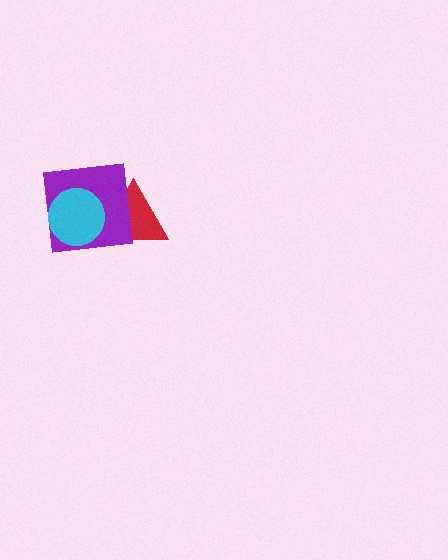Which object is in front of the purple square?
The cyan circle is in front of the purple square.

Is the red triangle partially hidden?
Yes, it is partially covered by another shape.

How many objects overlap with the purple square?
2 objects overlap with the purple square.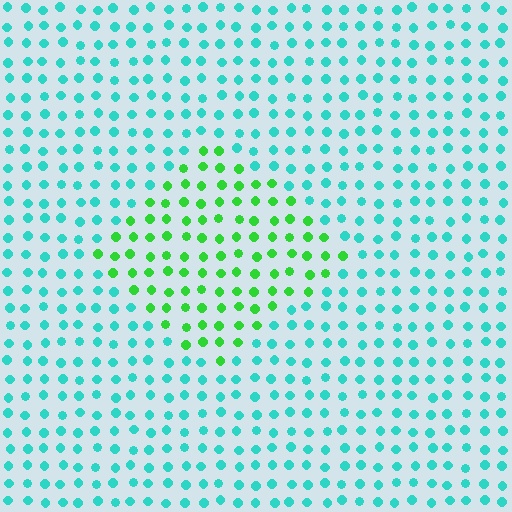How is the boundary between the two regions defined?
The boundary is defined purely by a slight shift in hue (about 52 degrees). Spacing, size, and orientation are identical on both sides.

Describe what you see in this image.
The image is filled with small cyan elements in a uniform arrangement. A diamond-shaped region is visible where the elements are tinted to a slightly different hue, forming a subtle color boundary.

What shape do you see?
I see a diamond.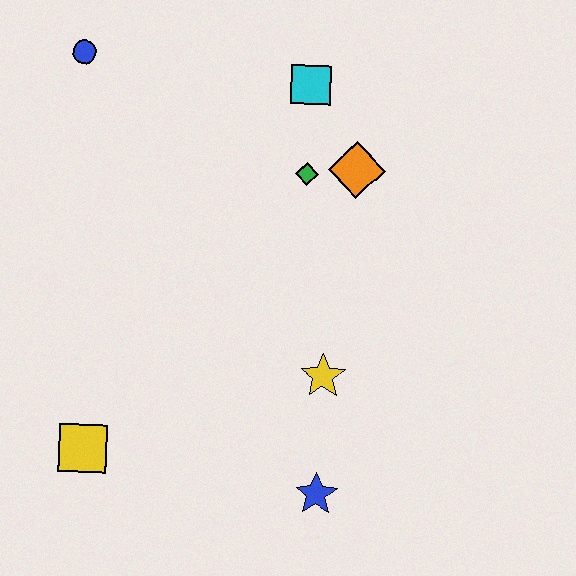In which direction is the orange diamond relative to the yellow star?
The orange diamond is above the yellow star.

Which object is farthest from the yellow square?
The cyan square is farthest from the yellow square.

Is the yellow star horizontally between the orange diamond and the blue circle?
Yes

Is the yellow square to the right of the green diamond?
No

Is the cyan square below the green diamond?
No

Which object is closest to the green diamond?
The orange diamond is closest to the green diamond.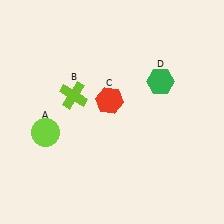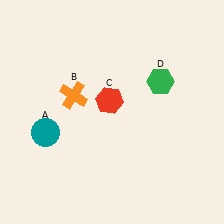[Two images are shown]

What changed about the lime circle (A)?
In Image 1, A is lime. In Image 2, it changed to teal.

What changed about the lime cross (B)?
In Image 1, B is lime. In Image 2, it changed to orange.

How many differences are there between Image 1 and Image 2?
There are 2 differences between the two images.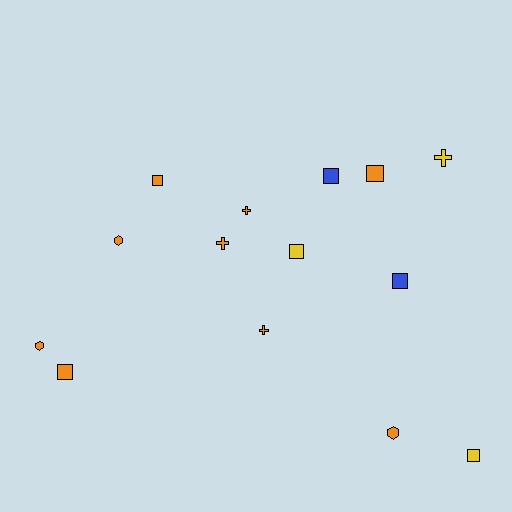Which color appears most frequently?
Orange, with 9 objects.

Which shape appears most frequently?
Square, with 7 objects.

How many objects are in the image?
There are 14 objects.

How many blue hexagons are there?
There are no blue hexagons.